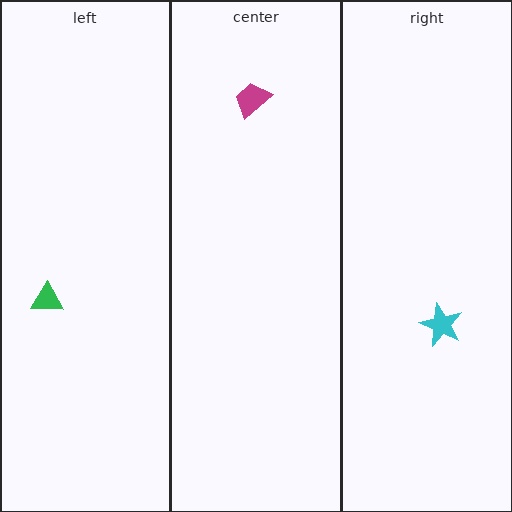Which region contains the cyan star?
The right region.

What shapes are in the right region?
The cyan star.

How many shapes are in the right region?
1.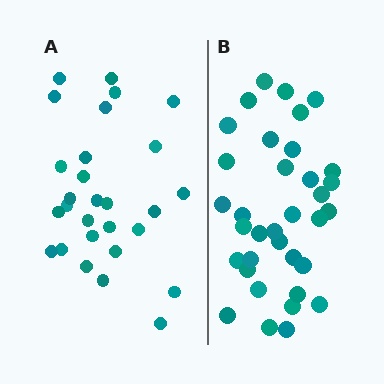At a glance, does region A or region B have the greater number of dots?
Region B (the right region) has more dots.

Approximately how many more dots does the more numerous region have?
Region B has roughly 8 or so more dots than region A.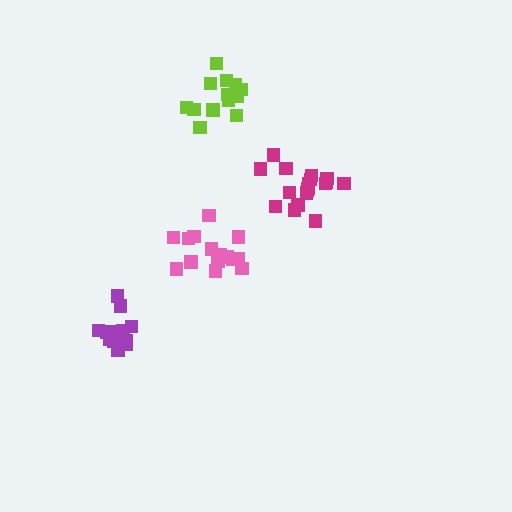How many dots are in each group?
Group 1: 16 dots, Group 2: 18 dots, Group 3: 13 dots, Group 4: 13 dots (60 total).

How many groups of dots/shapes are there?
There are 4 groups.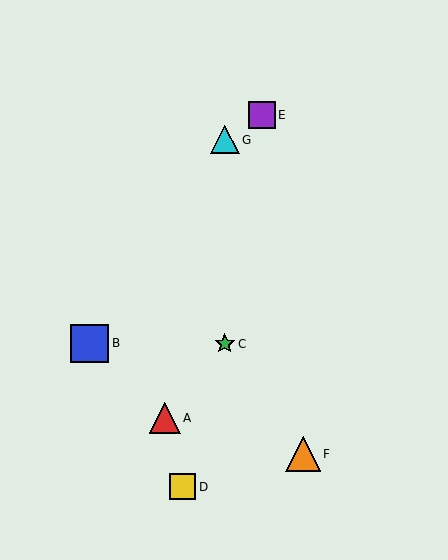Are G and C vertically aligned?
Yes, both are at x≈225.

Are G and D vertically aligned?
No, G is at x≈225 and D is at x≈182.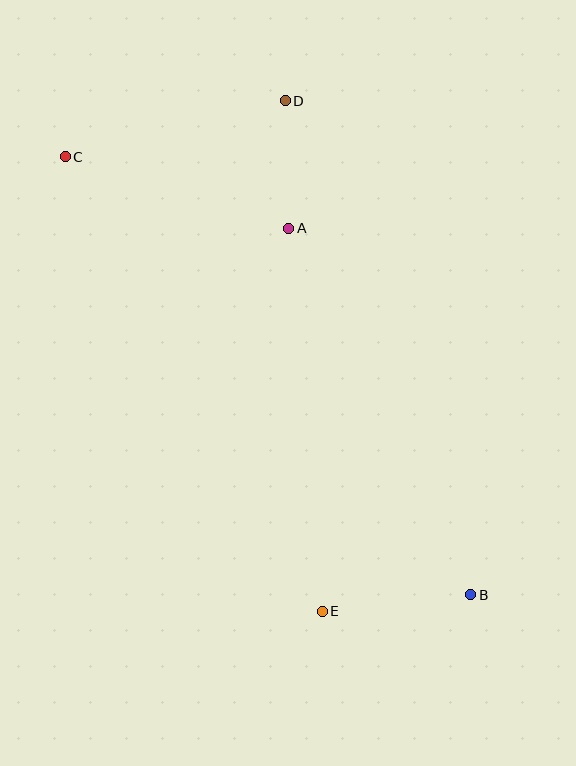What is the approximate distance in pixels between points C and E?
The distance between C and E is approximately 522 pixels.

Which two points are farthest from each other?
Points B and C are farthest from each other.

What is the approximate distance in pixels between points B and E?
The distance between B and E is approximately 149 pixels.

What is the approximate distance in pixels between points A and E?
The distance between A and E is approximately 385 pixels.